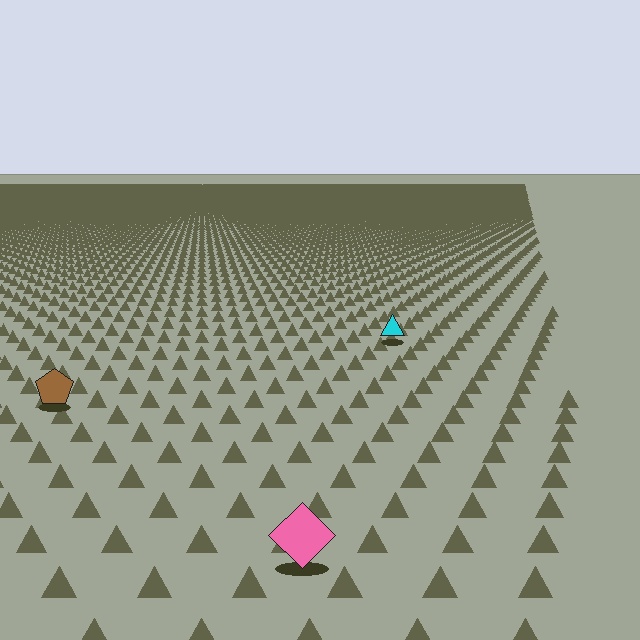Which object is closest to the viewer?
The pink diamond is closest. The texture marks near it are larger and more spread out.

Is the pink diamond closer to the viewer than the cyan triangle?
Yes. The pink diamond is closer — you can tell from the texture gradient: the ground texture is coarser near it.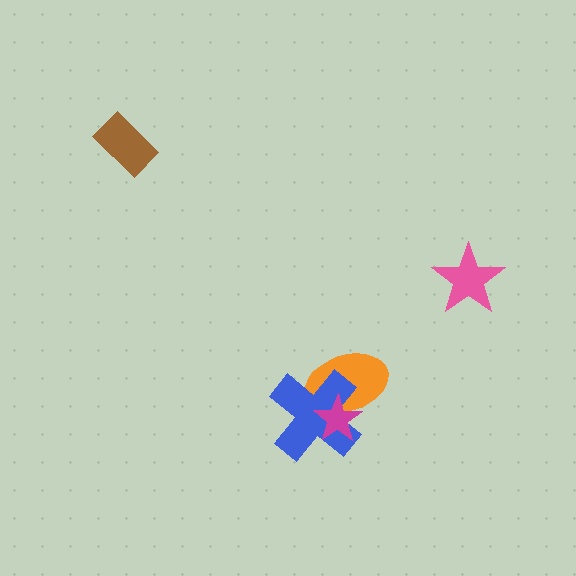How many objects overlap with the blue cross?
2 objects overlap with the blue cross.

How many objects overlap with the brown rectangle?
0 objects overlap with the brown rectangle.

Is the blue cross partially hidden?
Yes, it is partially covered by another shape.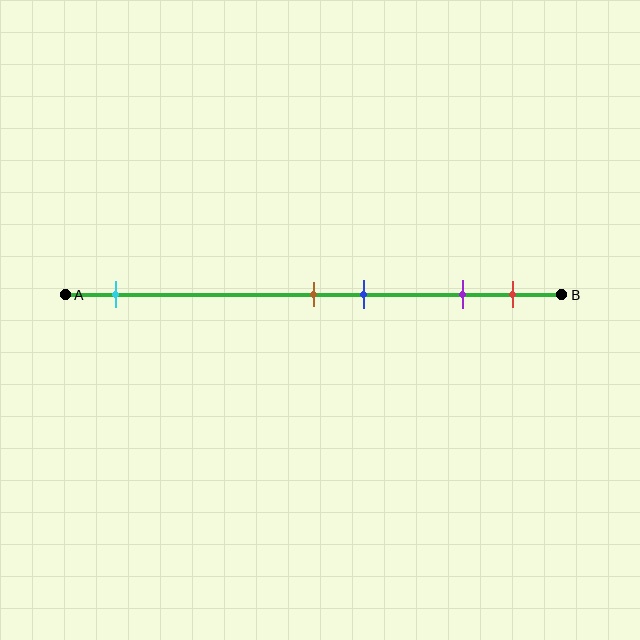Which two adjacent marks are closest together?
The brown and blue marks are the closest adjacent pair.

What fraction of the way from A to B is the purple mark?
The purple mark is approximately 80% (0.8) of the way from A to B.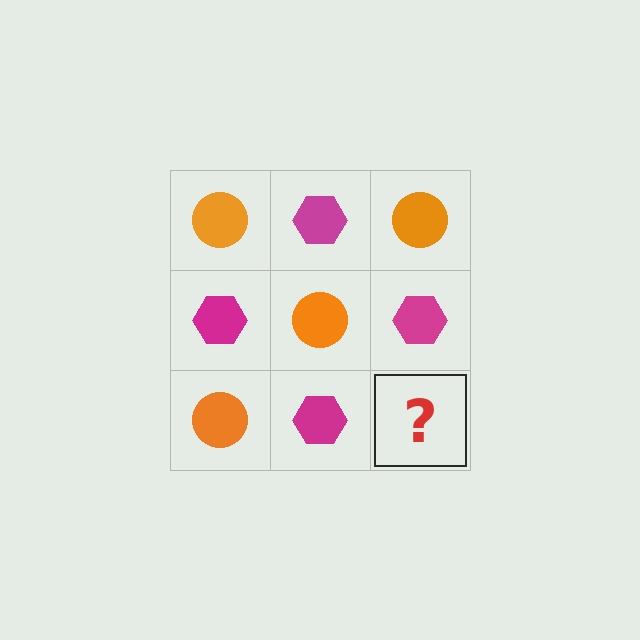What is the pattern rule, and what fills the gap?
The rule is that it alternates orange circle and magenta hexagon in a checkerboard pattern. The gap should be filled with an orange circle.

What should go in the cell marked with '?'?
The missing cell should contain an orange circle.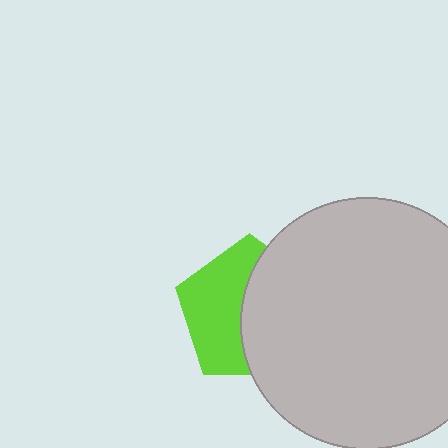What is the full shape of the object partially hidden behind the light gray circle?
The partially hidden object is a lime pentagon.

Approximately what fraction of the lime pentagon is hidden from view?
Roughly 51% of the lime pentagon is hidden behind the light gray circle.